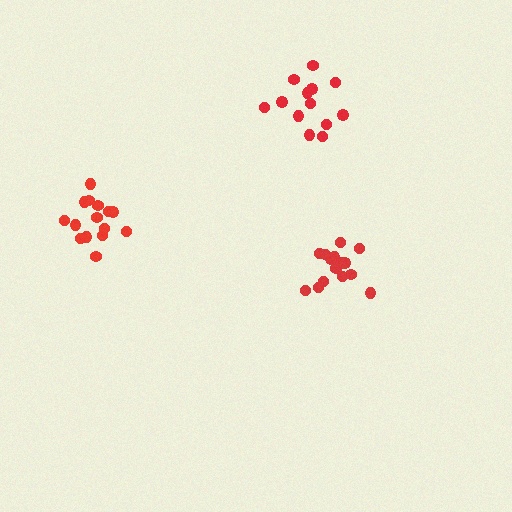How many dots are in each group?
Group 1: 15 dots, Group 2: 13 dots, Group 3: 15 dots (43 total).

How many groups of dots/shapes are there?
There are 3 groups.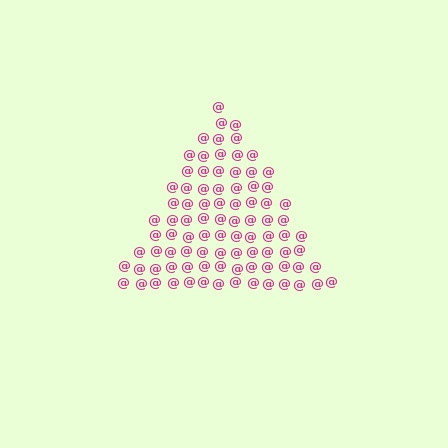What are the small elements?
The small elements are at signs.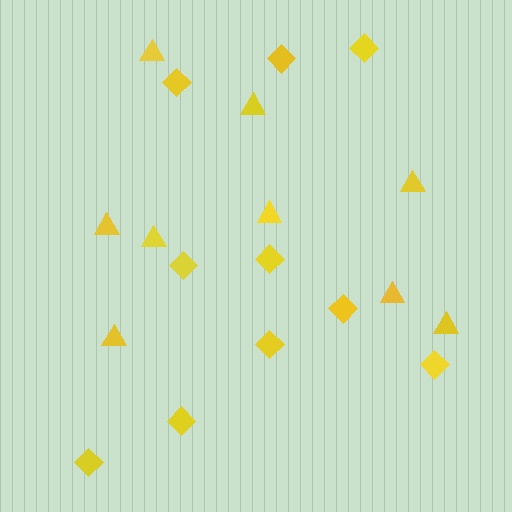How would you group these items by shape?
There are 2 groups: one group of diamonds (10) and one group of triangles (9).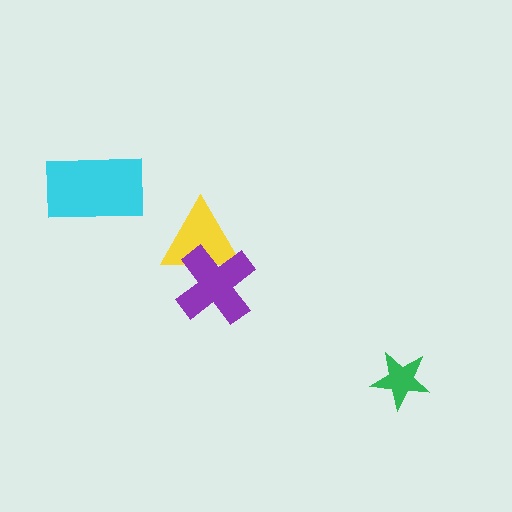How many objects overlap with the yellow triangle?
1 object overlaps with the yellow triangle.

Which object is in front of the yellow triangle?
The purple cross is in front of the yellow triangle.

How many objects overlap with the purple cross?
1 object overlaps with the purple cross.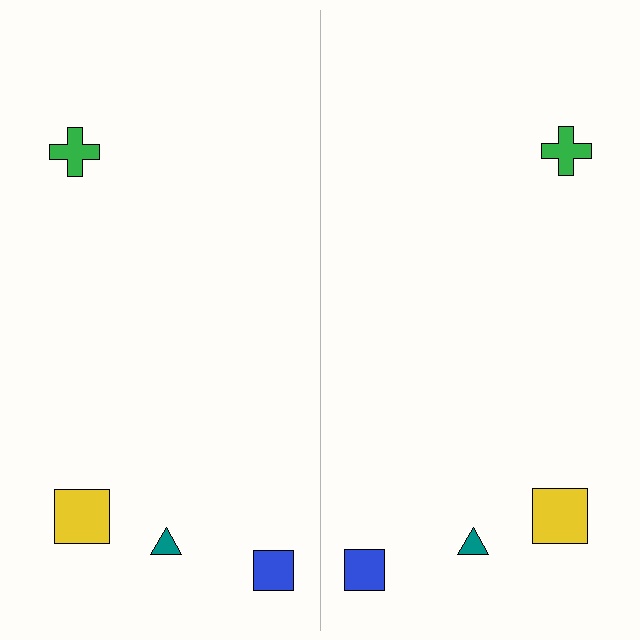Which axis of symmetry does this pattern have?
The pattern has a vertical axis of symmetry running through the center of the image.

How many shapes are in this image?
There are 8 shapes in this image.